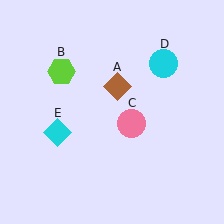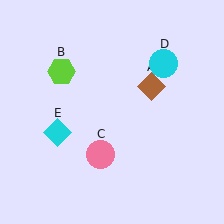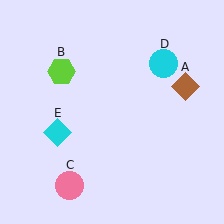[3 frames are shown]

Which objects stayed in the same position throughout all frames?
Lime hexagon (object B) and cyan circle (object D) and cyan diamond (object E) remained stationary.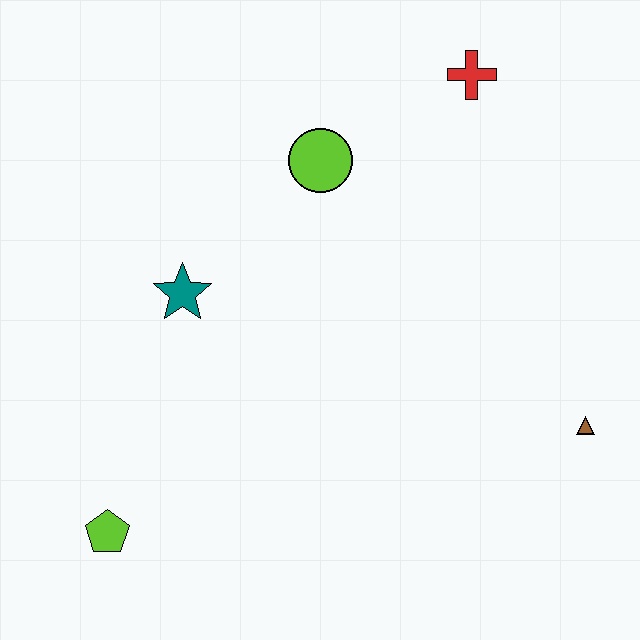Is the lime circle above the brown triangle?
Yes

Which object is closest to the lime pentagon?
The teal star is closest to the lime pentagon.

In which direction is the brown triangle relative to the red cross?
The brown triangle is below the red cross.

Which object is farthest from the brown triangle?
The lime pentagon is farthest from the brown triangle.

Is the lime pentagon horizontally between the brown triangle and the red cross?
No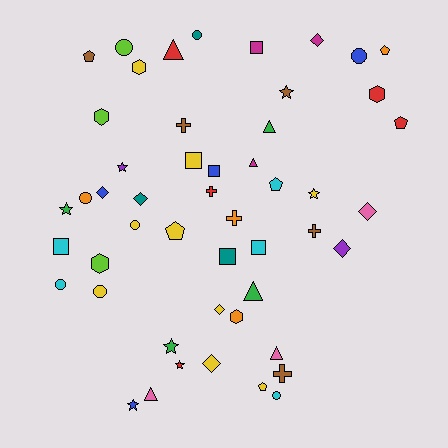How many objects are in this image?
There are 50 objects.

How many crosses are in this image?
There are 5 crosses.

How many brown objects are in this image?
There are 5 brown objects.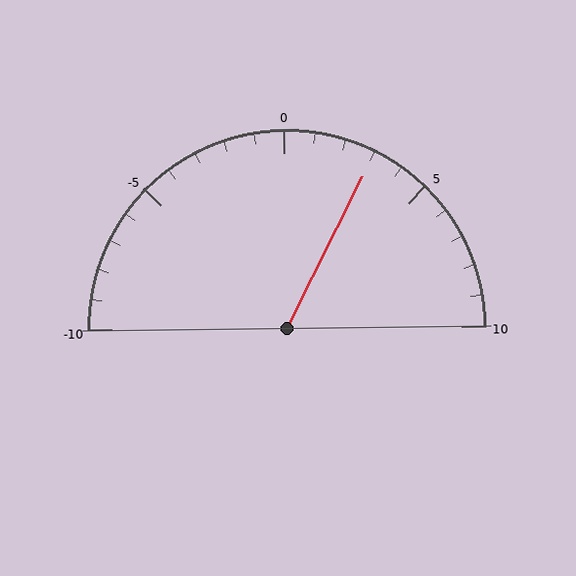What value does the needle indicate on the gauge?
The needle indicates approximately 3.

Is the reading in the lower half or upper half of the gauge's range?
The reading is in the upper half of the range (-10 to 10).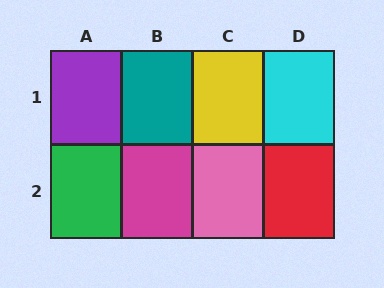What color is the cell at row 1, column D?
Cyan.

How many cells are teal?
1 cell is teal.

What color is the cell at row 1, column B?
Teal.